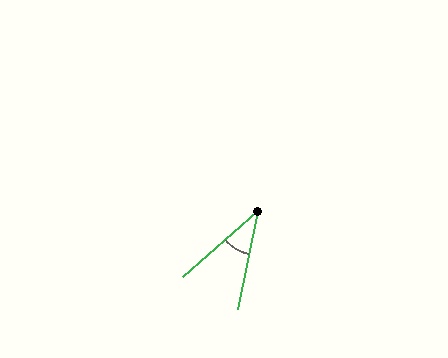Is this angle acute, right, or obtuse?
It is acute.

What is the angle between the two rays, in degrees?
Approximately 37 degrees.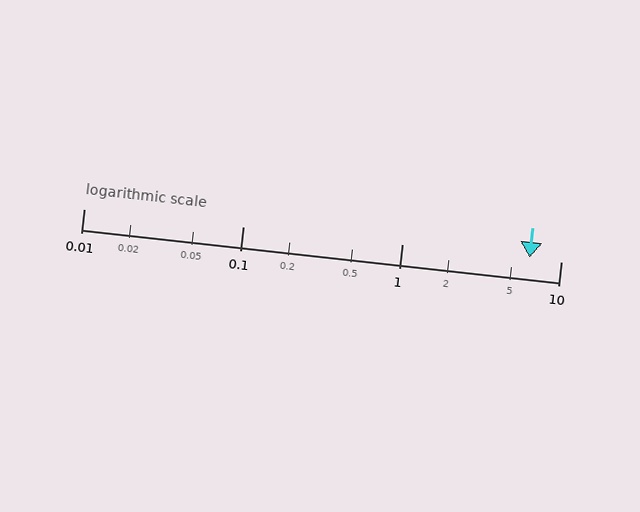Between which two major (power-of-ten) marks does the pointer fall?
The pointer is between 1 and 10.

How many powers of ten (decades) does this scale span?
The scale spans 3 decades, from 0.01 to 10.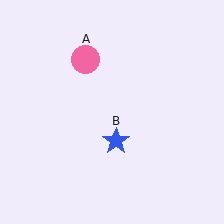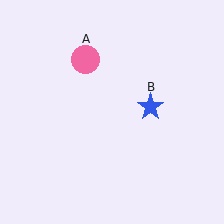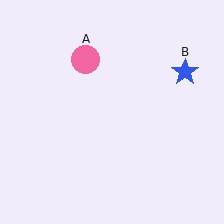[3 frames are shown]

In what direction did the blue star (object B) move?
The blue star (object B) moved up and to the right.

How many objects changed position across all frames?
1 object changed position: blue star (object B).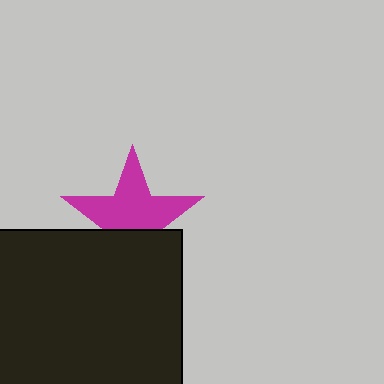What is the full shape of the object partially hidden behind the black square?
The partially hidden object is a magenta star.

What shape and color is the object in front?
The object in front is a black square.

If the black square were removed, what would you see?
You would see the complete magenta star.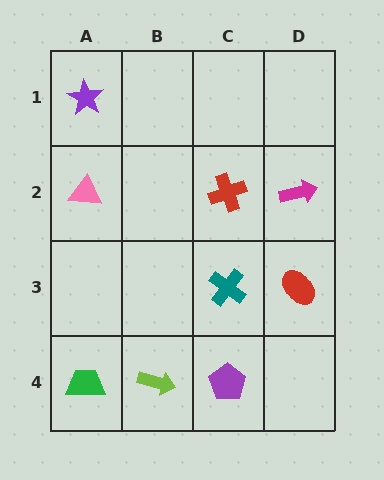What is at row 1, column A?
A purple star.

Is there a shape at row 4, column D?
No, that cell is empty.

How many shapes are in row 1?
1 shape.